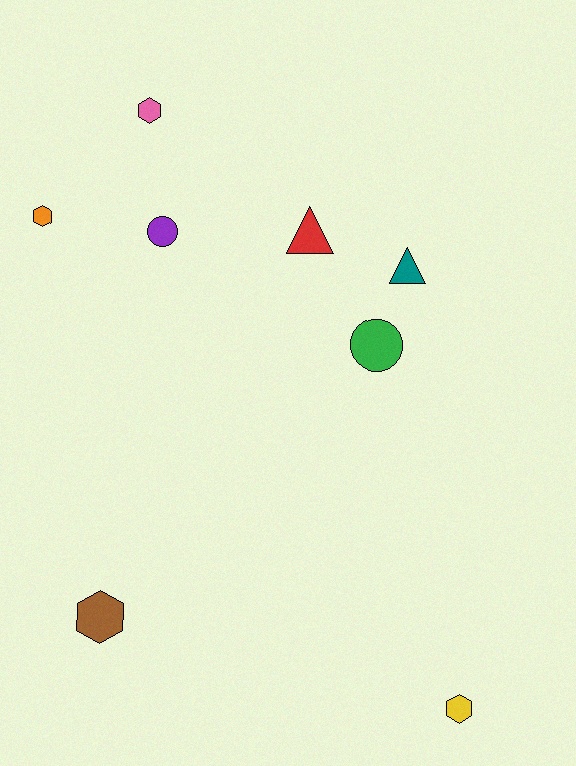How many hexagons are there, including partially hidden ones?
There are 4 hexagons.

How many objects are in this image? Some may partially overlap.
There are 8 objects.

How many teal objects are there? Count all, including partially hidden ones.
There is 1 teal object.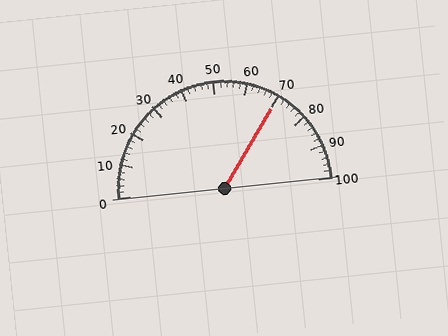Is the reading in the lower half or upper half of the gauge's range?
The reading is in the upper half of the range (0 to 100).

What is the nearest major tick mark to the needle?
The nearest major tick mark is 70.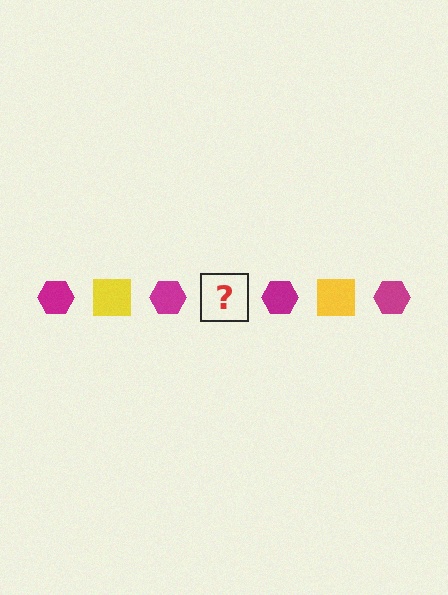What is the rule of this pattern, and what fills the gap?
The rule is that the pattern alternates between magenta hexagon and yellow square. The gap should be filled with a yellow square.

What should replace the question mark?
The question mark should be replaced with a yellow square.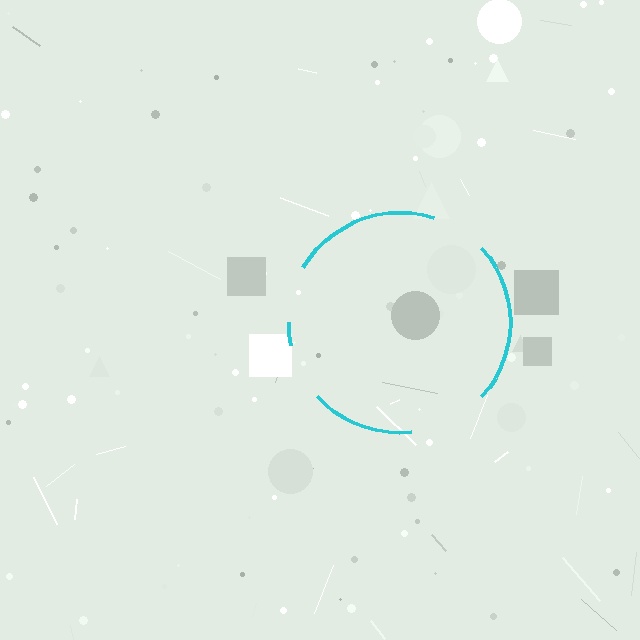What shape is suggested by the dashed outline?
The dashed outline suggests a circle.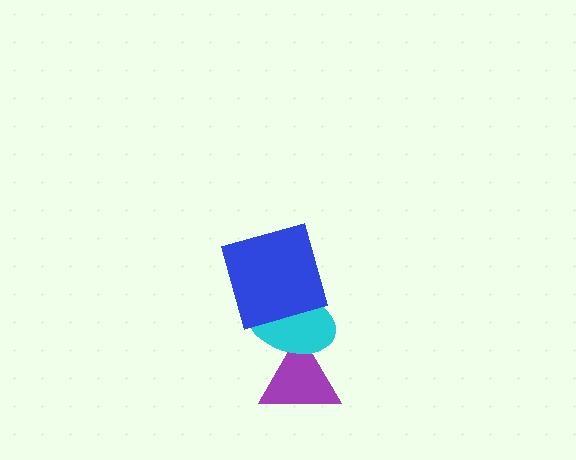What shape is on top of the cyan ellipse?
The blue square is on top of the cyan ellipse.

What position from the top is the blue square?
The blue square is 1st from the top.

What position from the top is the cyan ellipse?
The cyan ellipse is 2nd from the top.